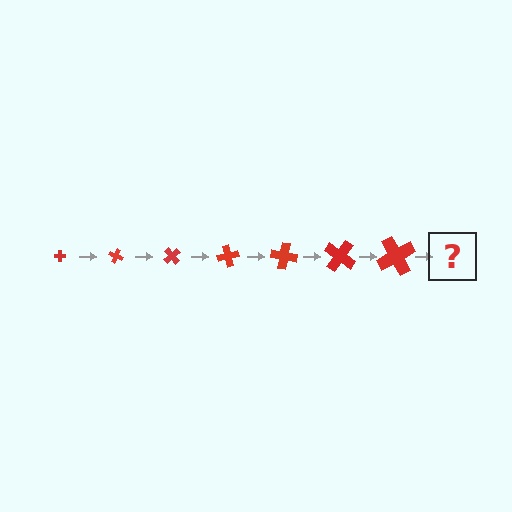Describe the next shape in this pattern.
It should be a cross, larger than the previous one and rotated 175 degrees from the start.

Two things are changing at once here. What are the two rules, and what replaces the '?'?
The two rules are that the cross grows larger each step and it rotates 25 degrees each step. The '?' should be a cross, larger than the previous one and rotated 175 degrees from the start.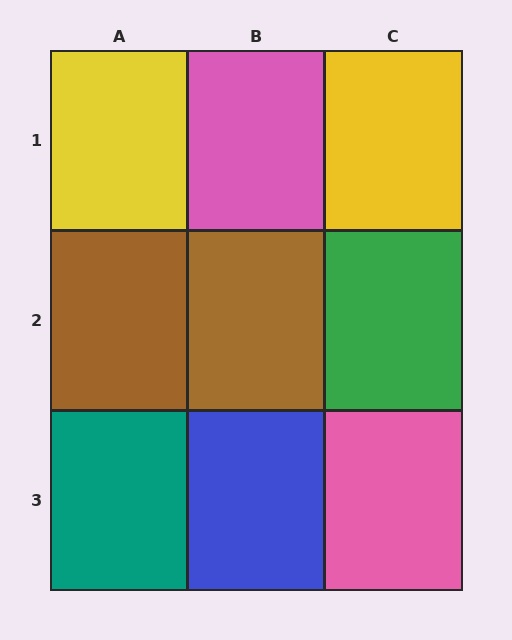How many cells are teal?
1 cell is teal.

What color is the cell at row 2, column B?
Brown.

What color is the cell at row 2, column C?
Green.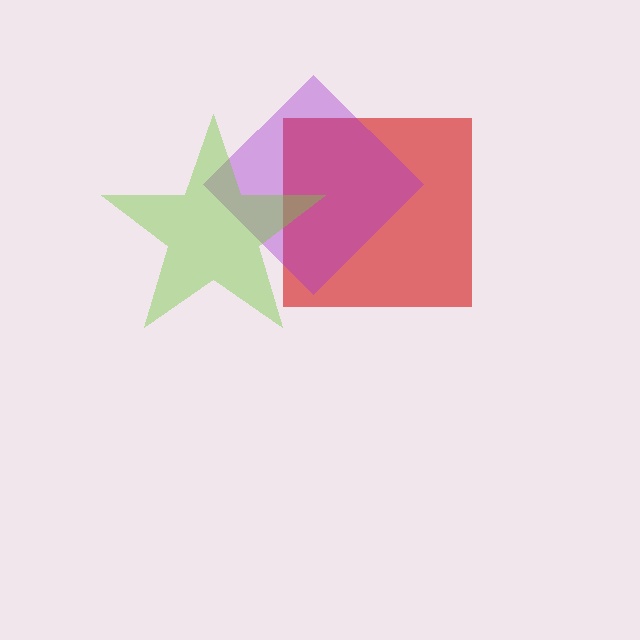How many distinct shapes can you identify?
There are 3 distinct shapes: a red square, a purple diamond, a lime star.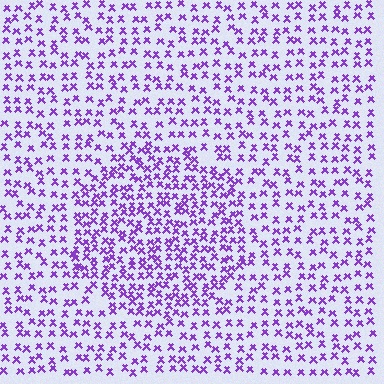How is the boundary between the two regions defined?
The boundary is defined by a change in element density (approximately 1.7x ratio). All elements are the same color, size, and shape.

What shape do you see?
I see a circle.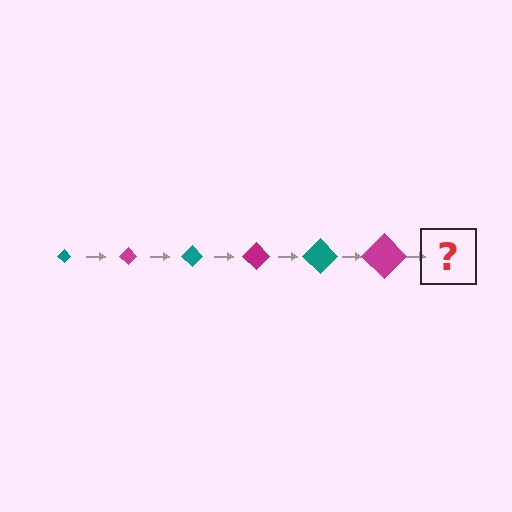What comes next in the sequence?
The next element should be a teal diamond, larger than the previous one.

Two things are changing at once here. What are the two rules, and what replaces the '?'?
The two rules are that the diamond grows larger each step and the color cycles through teal and magenta. The '?' should be a teal diamond, larger than the previous one.